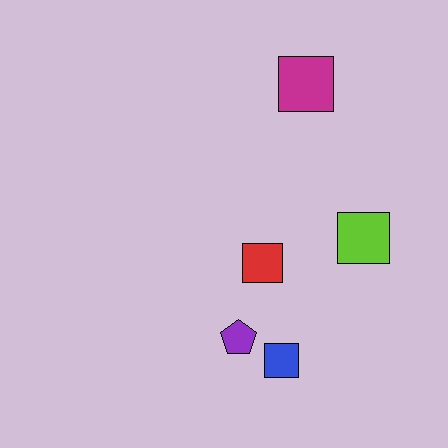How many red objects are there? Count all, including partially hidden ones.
There is 1 red object.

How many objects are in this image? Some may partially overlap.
There are 5 objects.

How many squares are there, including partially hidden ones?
There are 4 squares.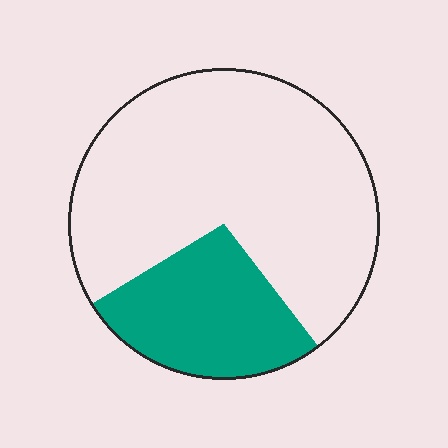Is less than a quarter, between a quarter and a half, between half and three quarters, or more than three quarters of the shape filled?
Between a quarter and a half.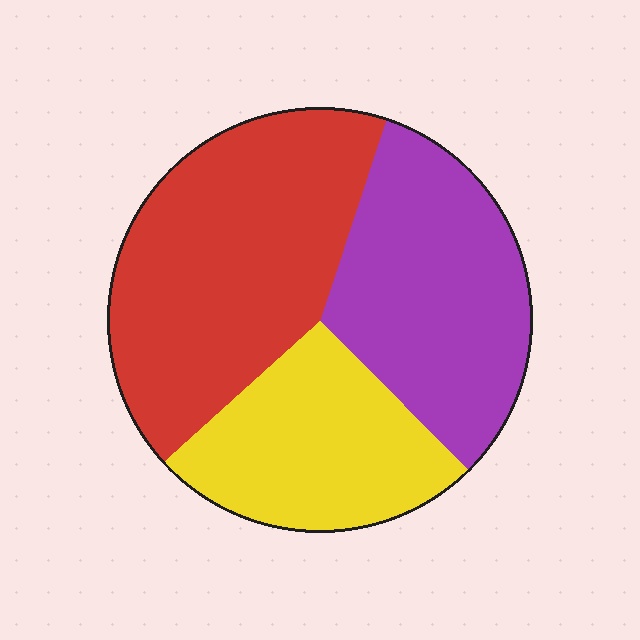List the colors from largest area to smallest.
From largest to smallest: red, purple, yellow.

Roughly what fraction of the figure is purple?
Purple takes up between a sixth and a third of the figure.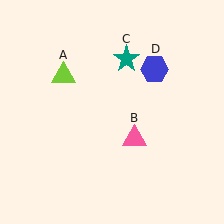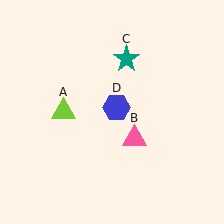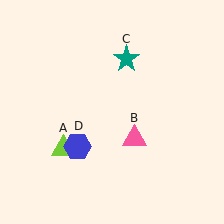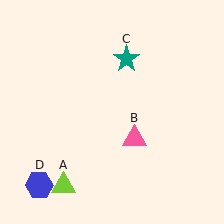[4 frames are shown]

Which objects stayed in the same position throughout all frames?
Pink triangle (object B) and teal star (object C) remained stationary.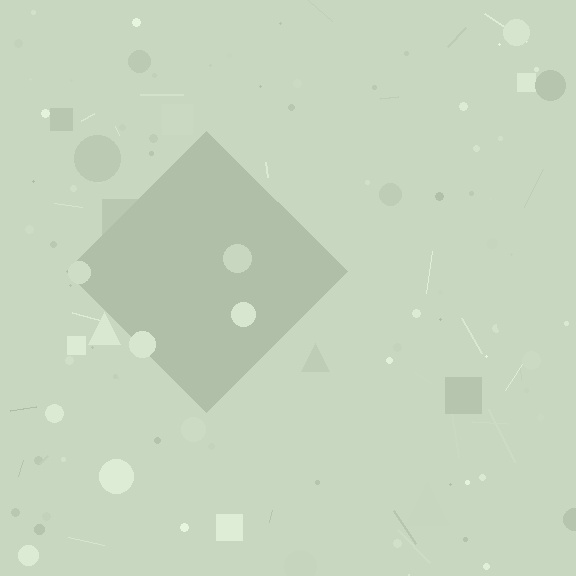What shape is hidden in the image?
A diamond is hidden in the image.